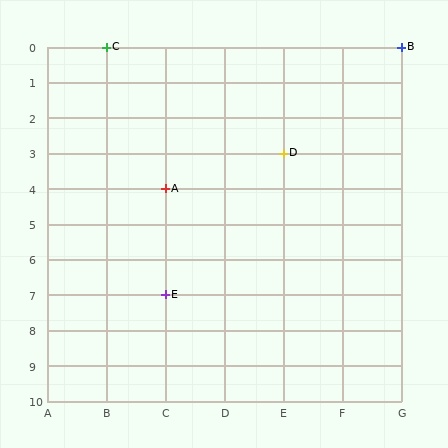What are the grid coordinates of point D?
Point D is at grid coordinates (E, 3).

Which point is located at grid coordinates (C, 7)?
Point E is at (C, 7).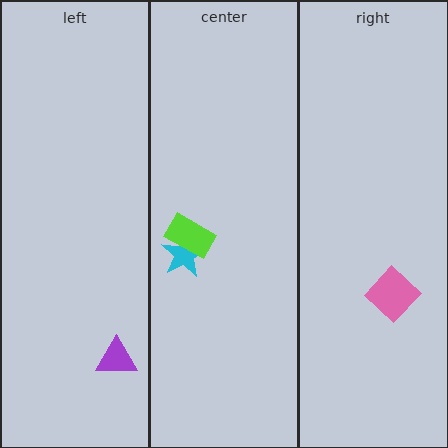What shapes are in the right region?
The pink diamond.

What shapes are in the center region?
The cyan star, the lime rectangle.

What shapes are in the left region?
The purple triangle.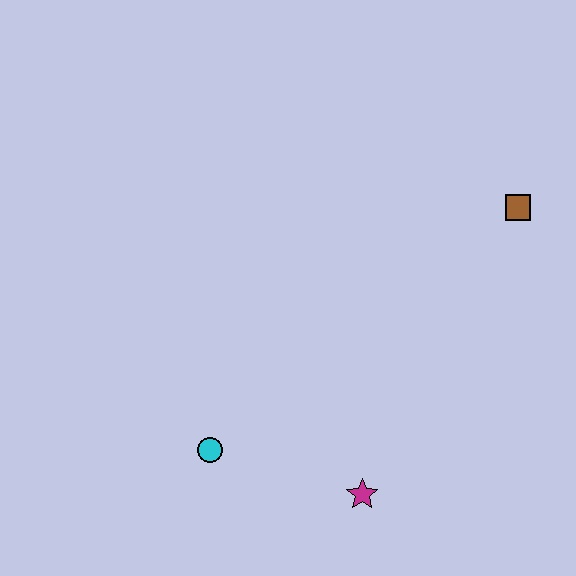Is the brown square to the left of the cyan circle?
No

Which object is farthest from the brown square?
The cyan circle is farthest from the brown square.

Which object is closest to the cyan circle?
The magenta star is closest to the cyan circle.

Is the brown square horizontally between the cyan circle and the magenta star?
No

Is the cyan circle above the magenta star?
Yes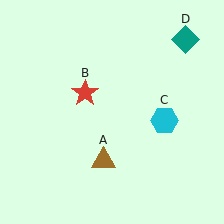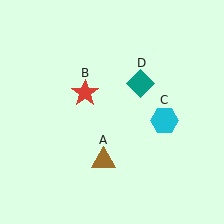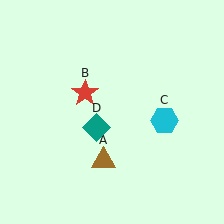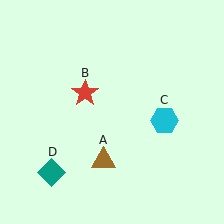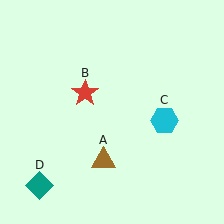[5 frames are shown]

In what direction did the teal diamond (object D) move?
The teal diamond (object D) moved down and to the left.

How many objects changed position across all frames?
1 object changed position: teal diamond (object D).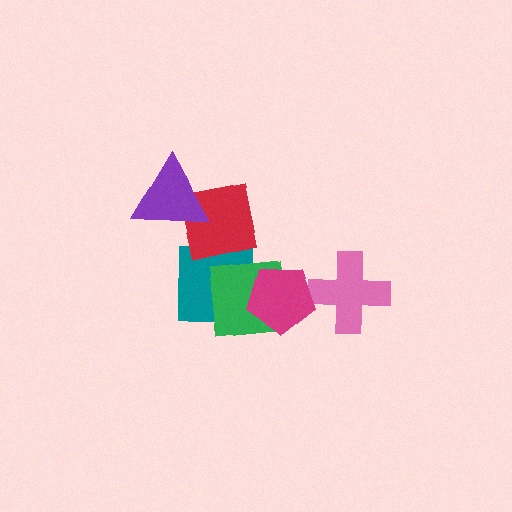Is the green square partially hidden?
Yes, it is partially covered by another shape.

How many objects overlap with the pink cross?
1 object overlaps with the pink cross.